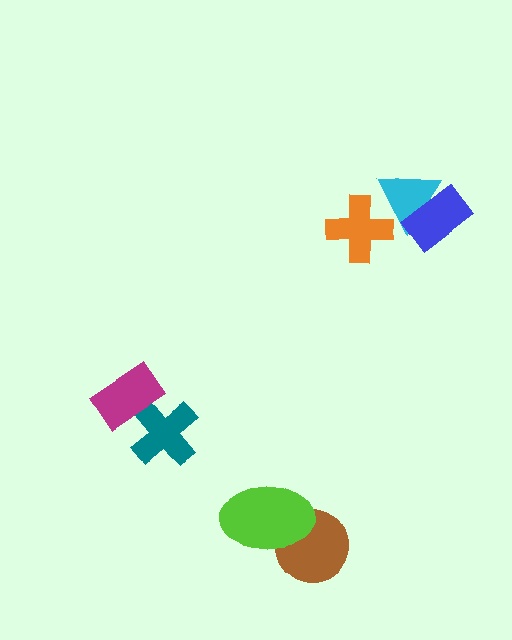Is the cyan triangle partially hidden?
Yes, it is partially covered by another shape.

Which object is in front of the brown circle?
The lime ellipse is in front of the brown circle.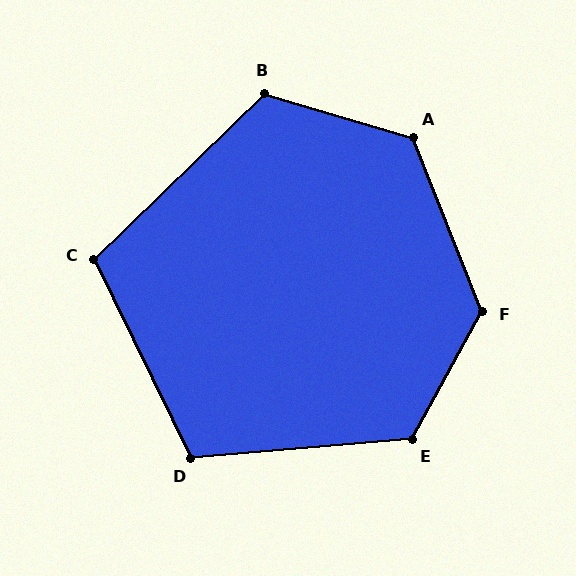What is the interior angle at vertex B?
Approximately 119 degrees (obtuse).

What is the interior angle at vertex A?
Approximately 128 degrees (obtuse).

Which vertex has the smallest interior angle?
C, at approximately 108 degrees.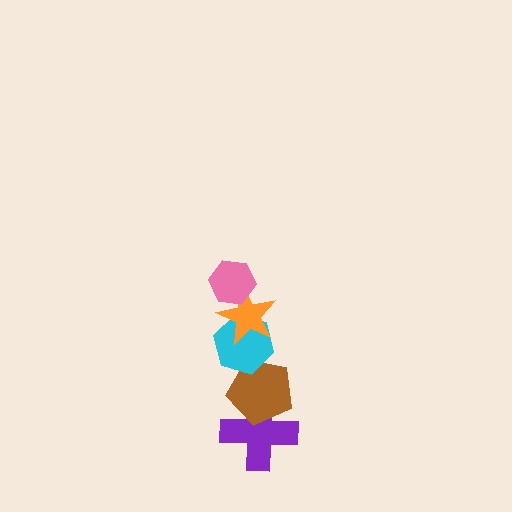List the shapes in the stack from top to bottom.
From top to bottom: the pink hexagon, the orange star, the cyan hexagon, the brown pentagon, the purple cross.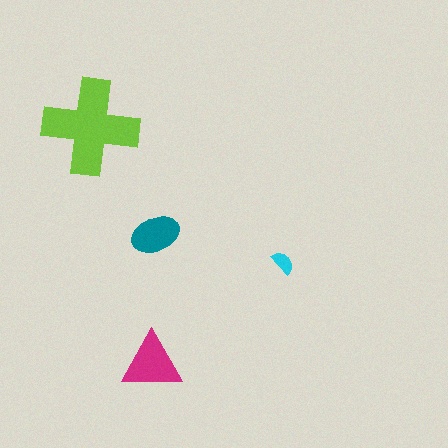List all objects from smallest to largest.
The cyan semicircle, the teal ellipse, the magenta triangle, the lime cross.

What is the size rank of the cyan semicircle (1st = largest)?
4th.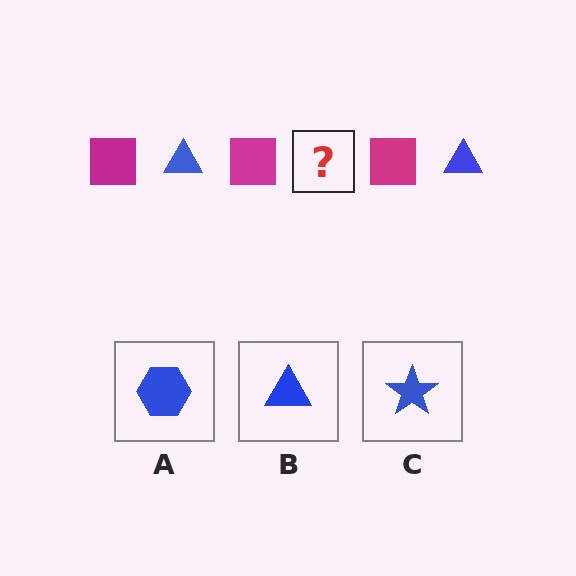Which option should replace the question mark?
Option B.